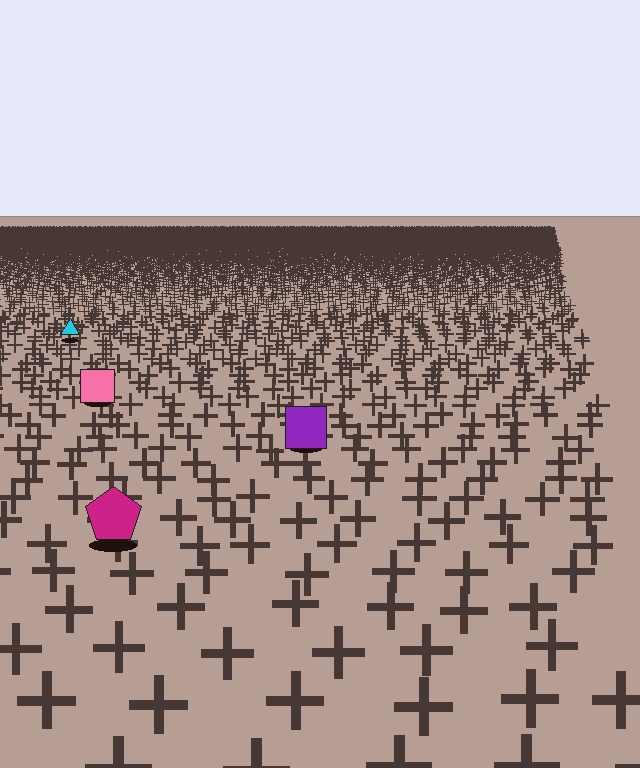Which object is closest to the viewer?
The magenta pentagon is closest. The texture marks near it are larger and more spread out.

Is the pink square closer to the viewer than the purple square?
No. The purple square is closer — you can tell from the texture gradient: the ground texture is coarser near it.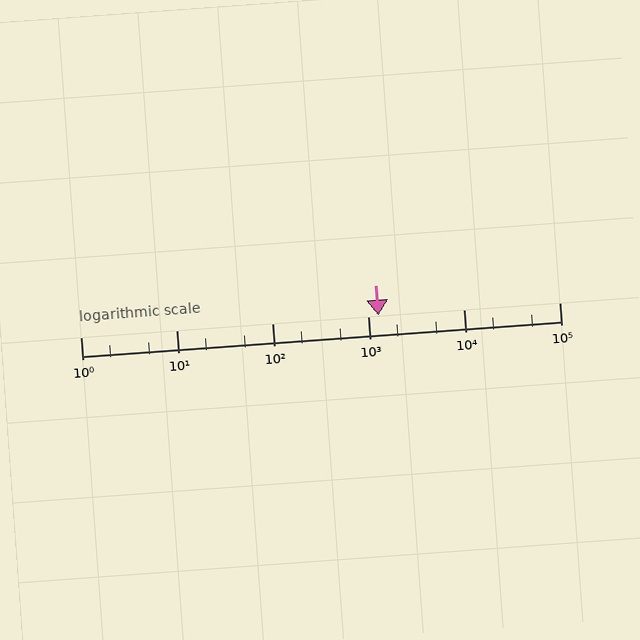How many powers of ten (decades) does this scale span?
The scale spans 5 decades, from 1 to 100000.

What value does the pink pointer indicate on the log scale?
The pointer indicates approximately 1300.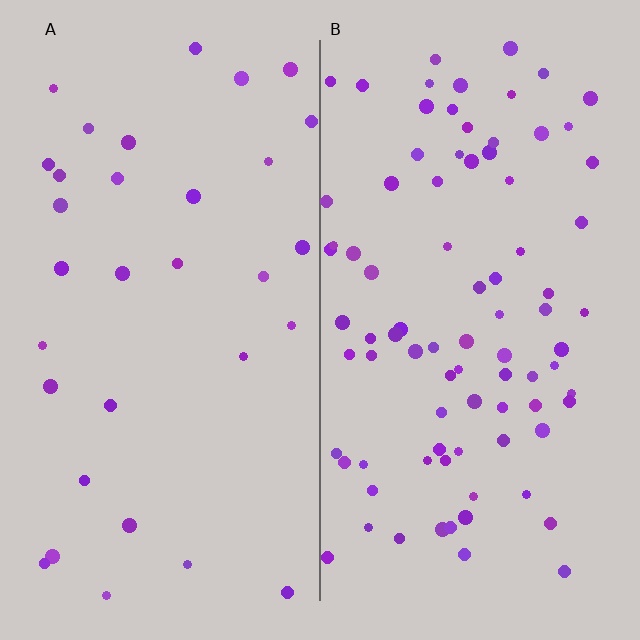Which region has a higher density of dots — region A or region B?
B (the right).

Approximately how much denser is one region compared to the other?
Approximately 2.7× — region B over region A.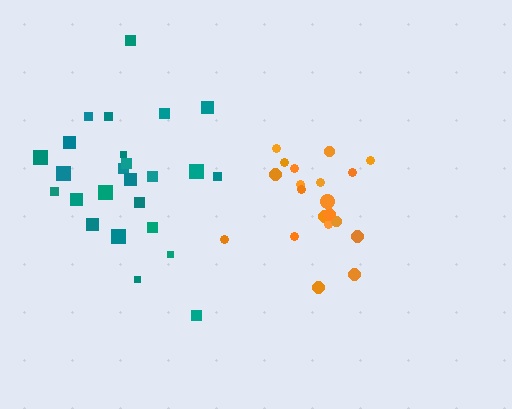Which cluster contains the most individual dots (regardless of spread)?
Teal (25).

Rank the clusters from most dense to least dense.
orange, teal.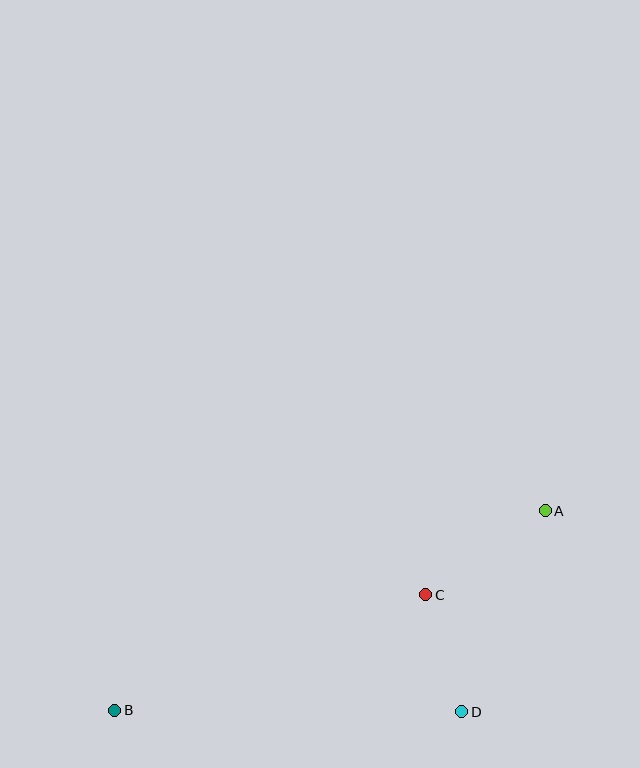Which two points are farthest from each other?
Points A and B are farthest from each other.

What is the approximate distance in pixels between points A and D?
The distance between A and D is approximately 218 pixels.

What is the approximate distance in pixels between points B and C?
The distance between B and C is approximately 332 pixels.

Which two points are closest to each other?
Points C and D are closest to each other.